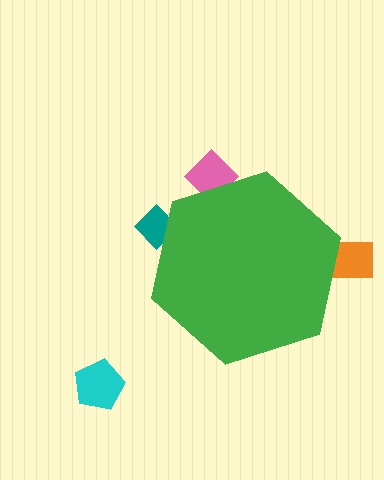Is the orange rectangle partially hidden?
Yes, the orange rectangle is partially hidden behind the green hexagon.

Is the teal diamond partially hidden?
Yes, the teal diamond is partially hidden behind the green hexagon.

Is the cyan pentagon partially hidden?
No, the cyan pentagon is fully visible.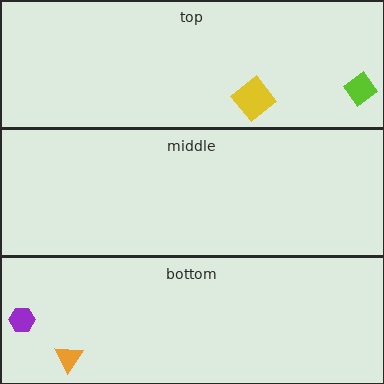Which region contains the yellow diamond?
The top region.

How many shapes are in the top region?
2.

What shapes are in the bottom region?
The orange triangle, the purple hexagon.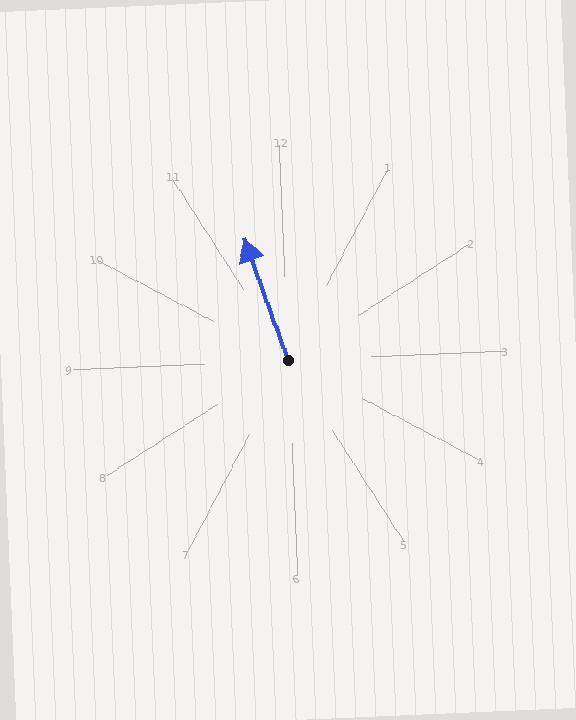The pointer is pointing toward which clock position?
Roughly 11 o'clock.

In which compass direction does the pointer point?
North.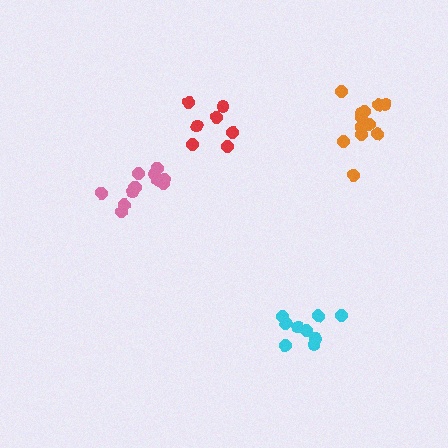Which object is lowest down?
The cyan cluster is bottommost.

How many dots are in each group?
Group 1: 13 dots, Group 2: 9 dots, Group 3: 7 dots, Group 4: 12 dots (41 total).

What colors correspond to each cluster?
The clusters are colored: pink, cyan, red, orange.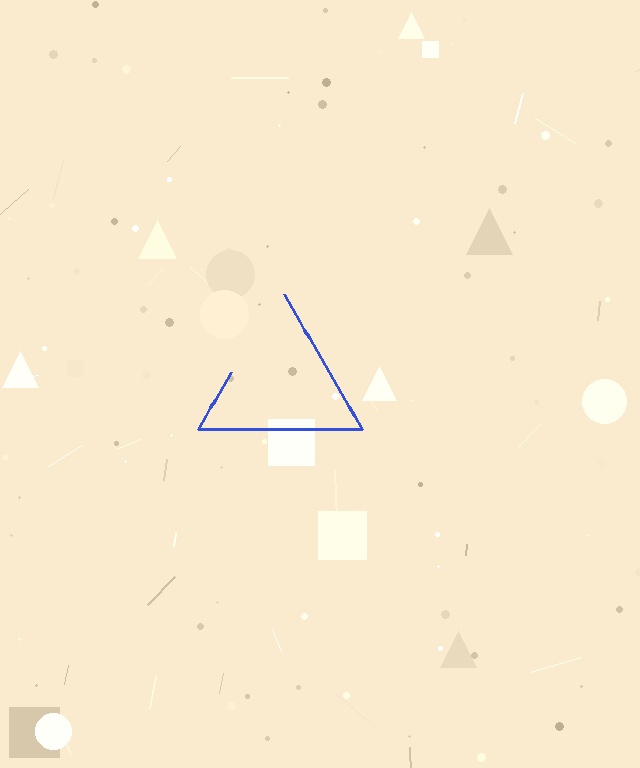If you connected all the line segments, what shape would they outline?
They would outline a triangle.